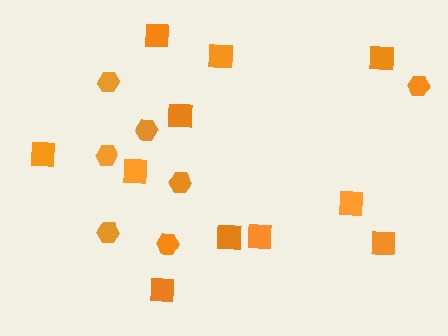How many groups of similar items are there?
There are 2 groups: one group of hexagons (7) and one group of squares (11).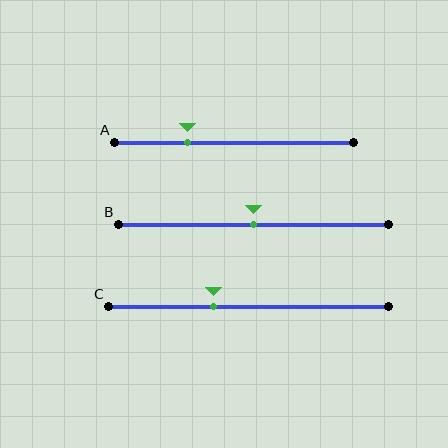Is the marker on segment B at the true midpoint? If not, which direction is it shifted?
Yes, the marker on segment B is at the true midpoint.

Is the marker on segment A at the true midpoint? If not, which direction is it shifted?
No, the marker on segment A is shifted to the left by about 19% of the segment length.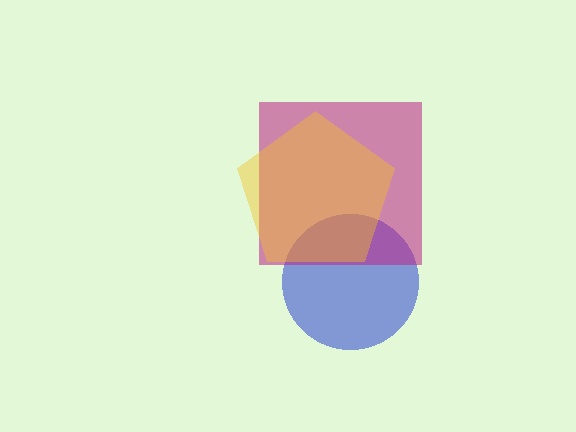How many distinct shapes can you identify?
There are 3 distinct shapes: a blue circle, a magenta square, a yellow pentagon.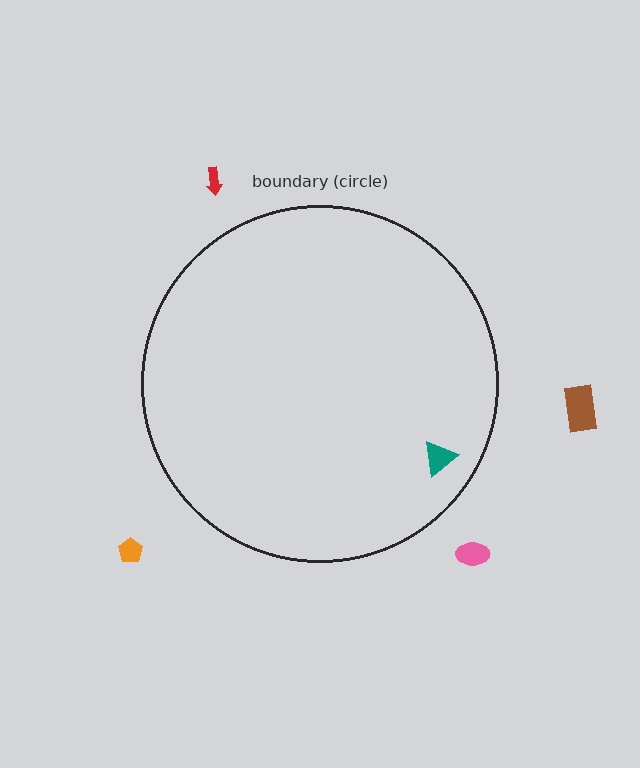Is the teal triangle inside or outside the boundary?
Inside.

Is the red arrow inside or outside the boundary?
Outside.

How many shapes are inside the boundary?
1 inside, 4 outside.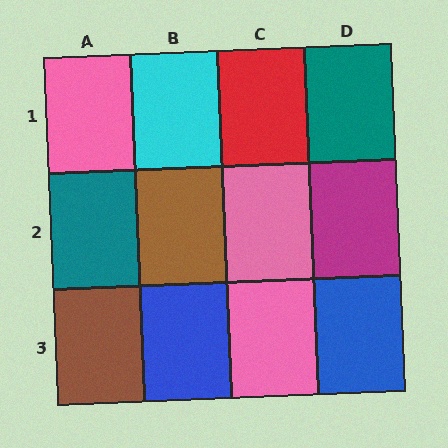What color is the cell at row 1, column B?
Cyan.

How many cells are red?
1 cell is red.